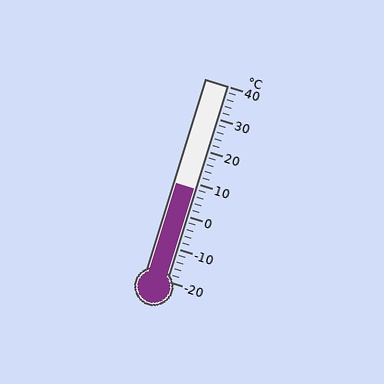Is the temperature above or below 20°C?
The temperature is below 20°C.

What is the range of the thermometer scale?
The thermometer scale ranges from -20°C to 40°C.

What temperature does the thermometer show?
The thermometer shows approximately 8°C.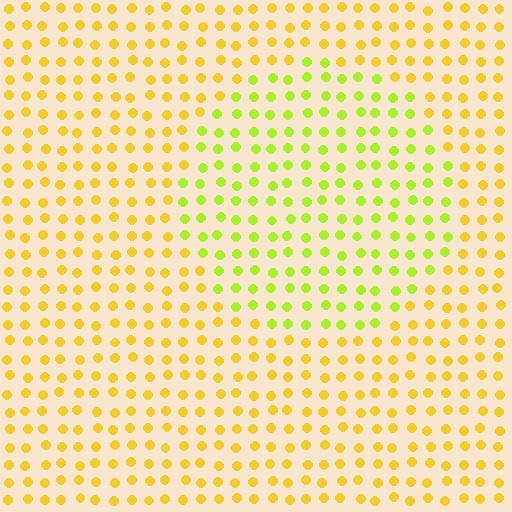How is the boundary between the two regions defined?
The boundary is defined purely by a slight shift in hue (about 33 degrees). Spacing, size, and orientation are identical on both sides.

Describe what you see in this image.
The image is filled with small yellow elements in a uniform arrangement. A circle-shaped region is visible where the elements are tinted to a slightly different hue, forming a subtle color boundary.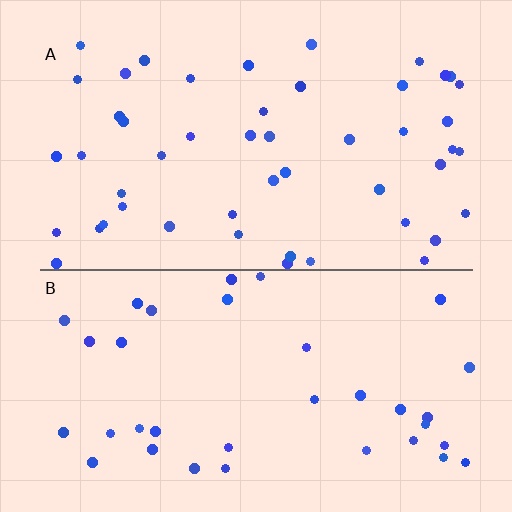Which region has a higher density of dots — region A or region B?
A (the top).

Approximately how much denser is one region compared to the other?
Approximately 1.4× — region A over region B.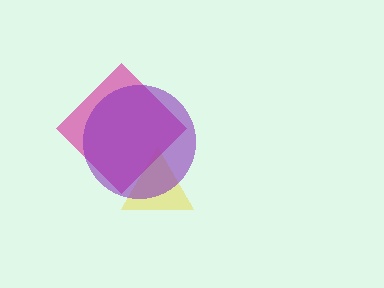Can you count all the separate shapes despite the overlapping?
Yes, there are 3 separate shapes.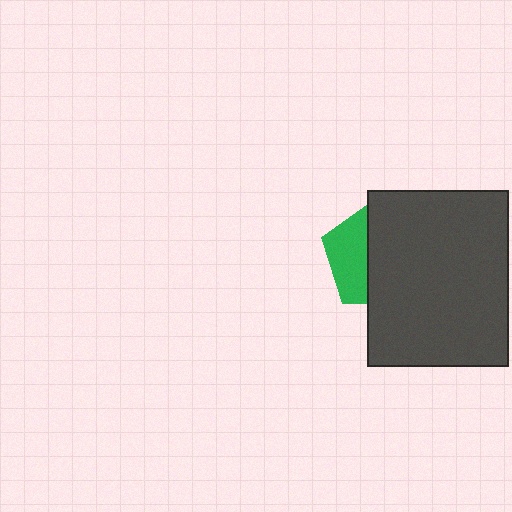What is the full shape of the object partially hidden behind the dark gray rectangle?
The partially hidden object is a green pentagon.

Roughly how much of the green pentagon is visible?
A small part of it is visible (roughly 38%).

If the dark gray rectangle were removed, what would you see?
You would see the complete green pentagon.